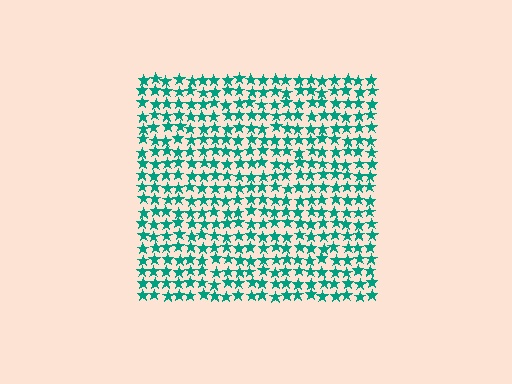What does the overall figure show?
The overall figure shows a square.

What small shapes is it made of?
It is made of small stars.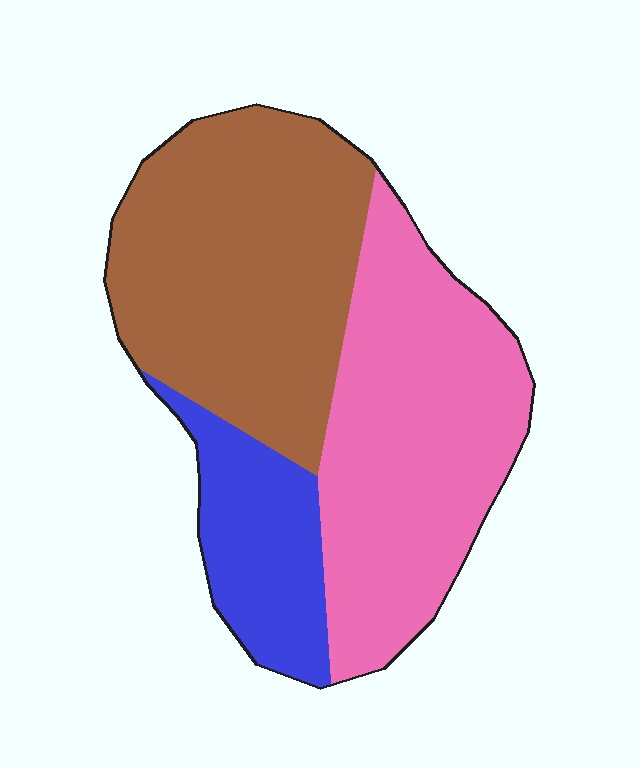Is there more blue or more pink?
Pink.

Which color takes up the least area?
Blue, at roughly 15%.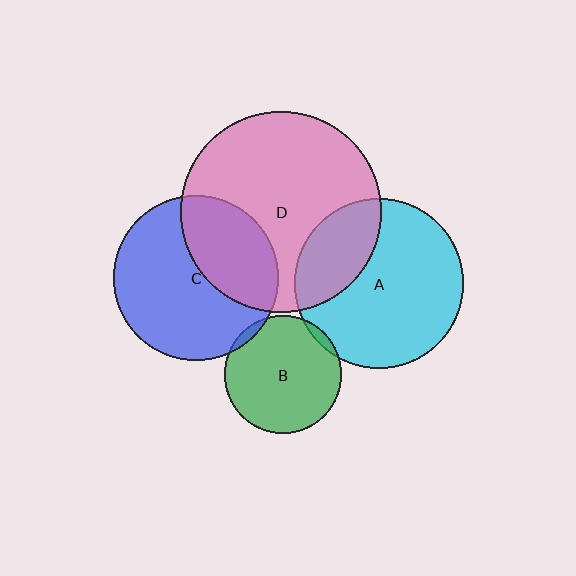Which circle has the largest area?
Circle D (pink).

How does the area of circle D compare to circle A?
Approximately 1.4 times.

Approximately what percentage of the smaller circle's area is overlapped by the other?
Approximately 35%.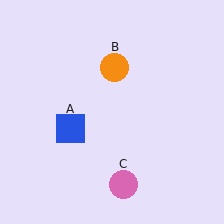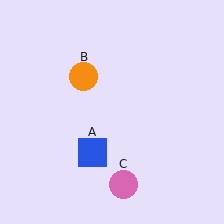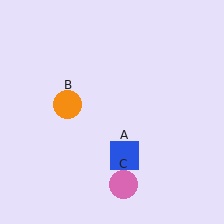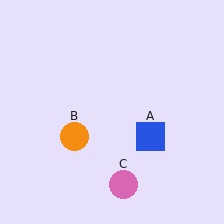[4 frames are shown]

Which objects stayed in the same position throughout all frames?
Pink circle (object C) remained stationary.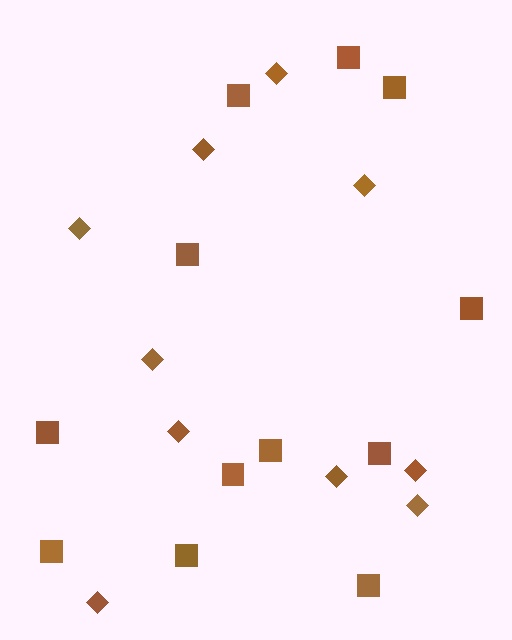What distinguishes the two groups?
There are 2 groups: one group of squares (12) and one group of diamonds (10).